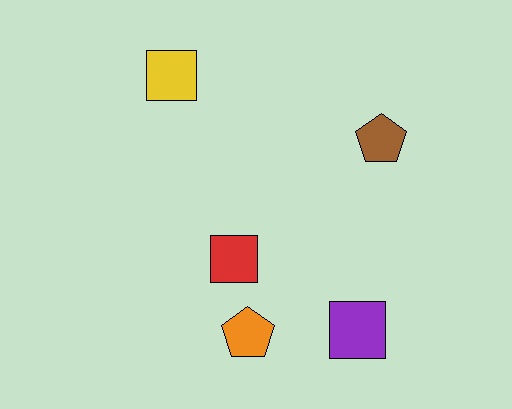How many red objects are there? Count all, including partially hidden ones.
There is 1 red object.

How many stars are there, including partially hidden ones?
There are no stars.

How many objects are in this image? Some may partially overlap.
There are 5 objects.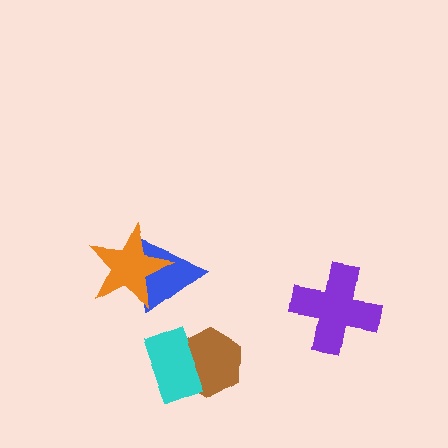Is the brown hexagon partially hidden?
Yes, it is partially covered by another shape.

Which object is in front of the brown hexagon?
The cyan rectangle is in front of the brown hexagon.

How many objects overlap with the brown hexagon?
1 object overlaps with the brown hexagon.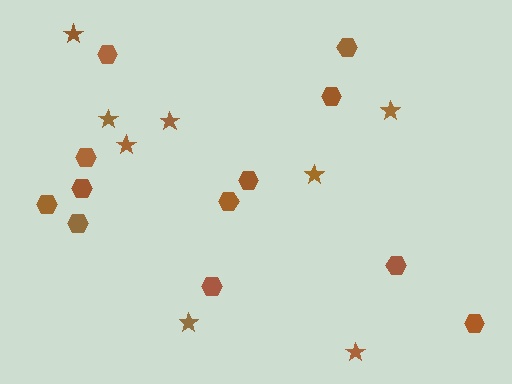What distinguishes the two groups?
There are 2 groups: one group of hexagons (12) and one group of stars (8).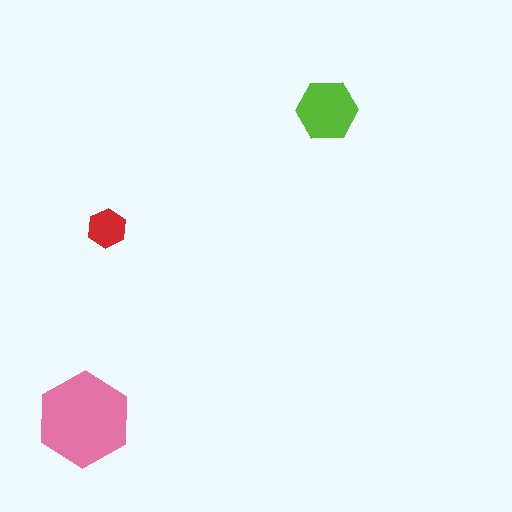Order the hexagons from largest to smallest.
the pink one, the lime one, the red one.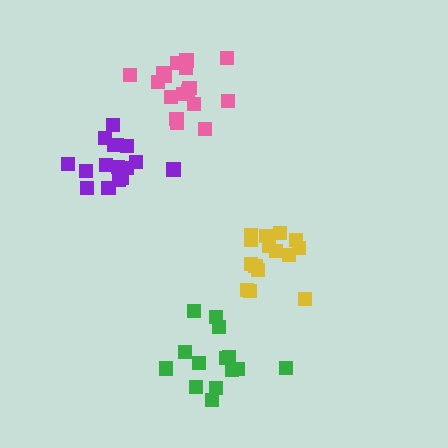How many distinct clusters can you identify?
There are 4 distinct clusters.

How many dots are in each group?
Group 1: 16 dots, Group 2: 15 dots, Group 3: 14 dots, Group 4: 17 dots (62 total).